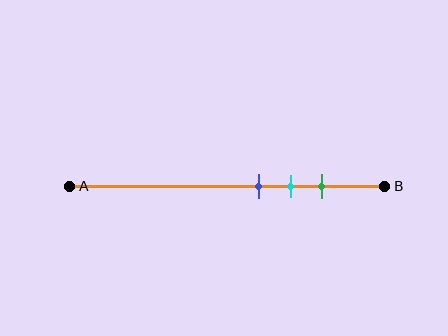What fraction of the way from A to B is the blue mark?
The blue mark is approximately 60% (0.6) of the way from A to B.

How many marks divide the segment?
There are 3 marks dividing the segment.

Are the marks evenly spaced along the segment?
Yes, the marks are approximately evenly spaced.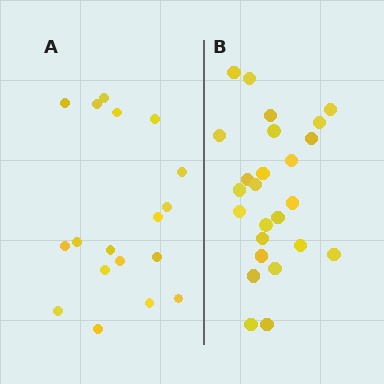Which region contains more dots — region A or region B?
Region B (the right region) has more dots.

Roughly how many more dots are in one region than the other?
Region B has roughly 8 or so more dots than region A.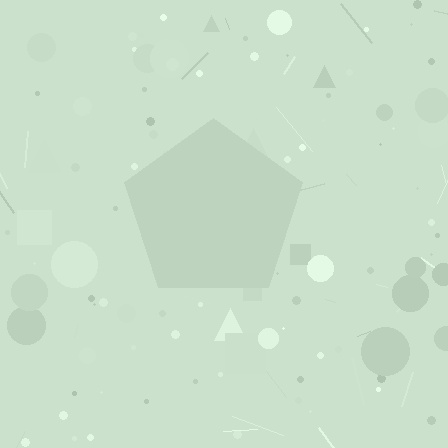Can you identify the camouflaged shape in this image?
The camouflaged shape is a pentagon.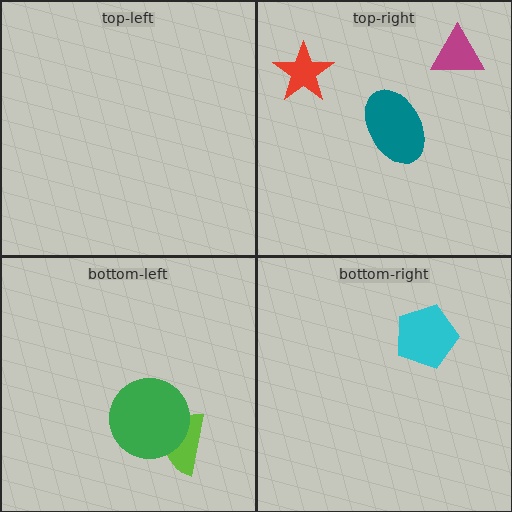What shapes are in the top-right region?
The magenta triangle, the red star, the teal ellipse.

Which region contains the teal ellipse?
The top-right region.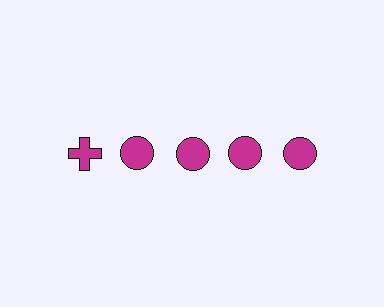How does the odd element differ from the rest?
It has a different shape: cross instead of circle.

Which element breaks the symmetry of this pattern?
The magenta cross in the top row, leftmost column breaks the symmetry. All other shapes are magenta circles.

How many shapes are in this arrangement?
There are 5 shapes arranged in a grid pattern.